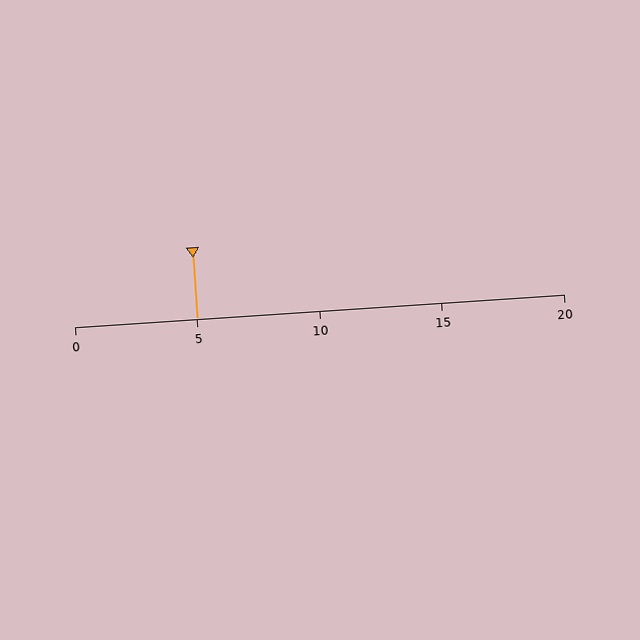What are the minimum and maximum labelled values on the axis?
The axis runs from 0 to 20.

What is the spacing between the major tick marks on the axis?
The major ticks are spaced 5 apart.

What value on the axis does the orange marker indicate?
The marker indicates approximately 5.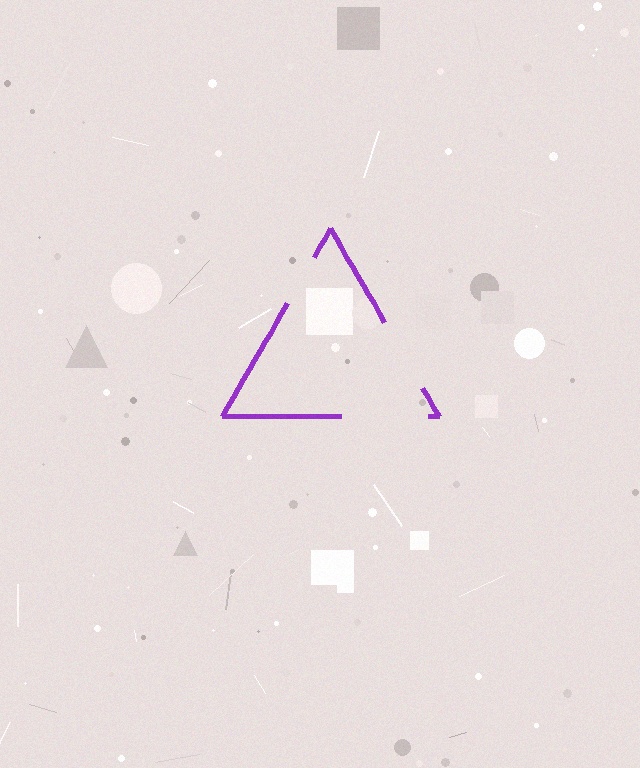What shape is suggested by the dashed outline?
The dashed outline suggests a triangle.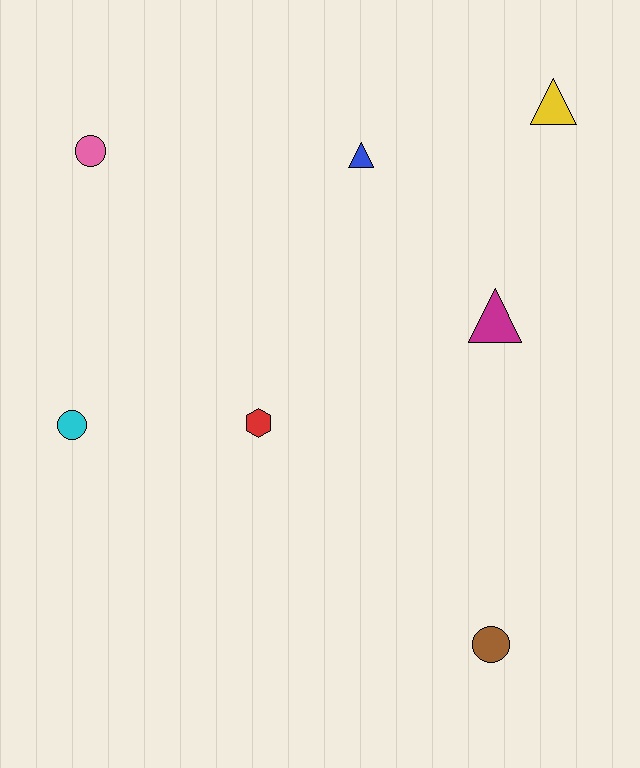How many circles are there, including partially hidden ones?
There are 3 circles.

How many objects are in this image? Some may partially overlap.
There are 7 objects.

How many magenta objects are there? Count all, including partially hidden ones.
There is 1 magenta object.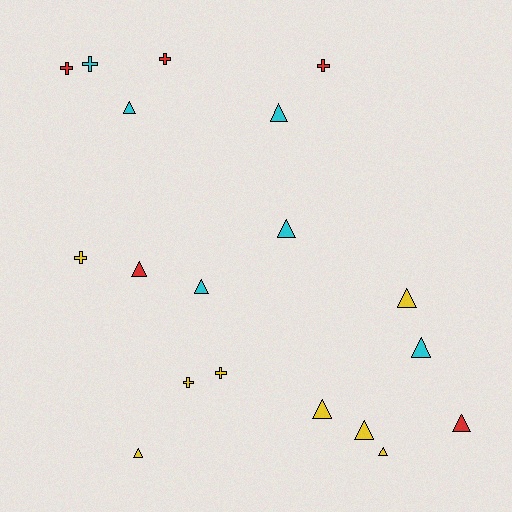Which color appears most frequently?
Yellow, with 8 objects.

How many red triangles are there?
There are 2 red triangles.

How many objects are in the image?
There are 19 objects.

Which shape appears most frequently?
Triangle, with 12 objects.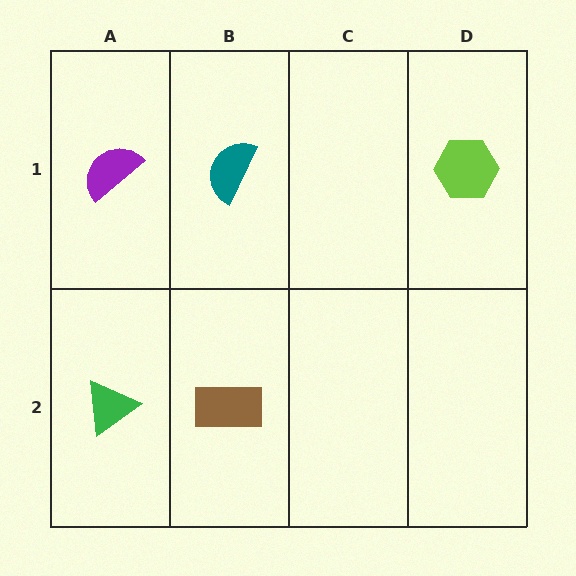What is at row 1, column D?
A lime hexagon.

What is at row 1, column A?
A purple semicircle.